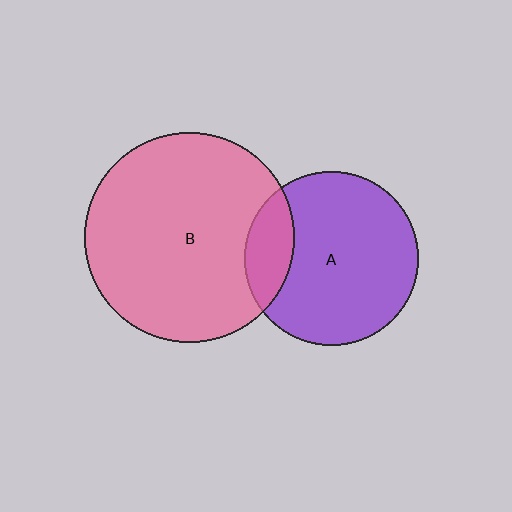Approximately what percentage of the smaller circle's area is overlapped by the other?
Approximately 20%.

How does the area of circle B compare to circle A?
Approximately 1.5 times.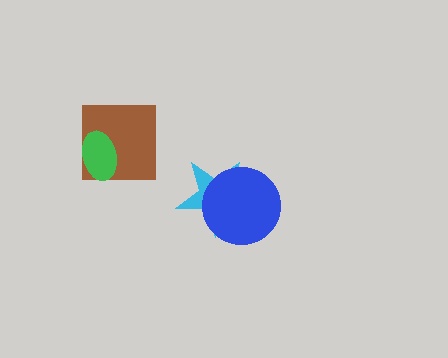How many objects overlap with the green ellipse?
1 object overlaps with the green ellipse.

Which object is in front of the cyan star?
The blue circle is in front of the cyan star.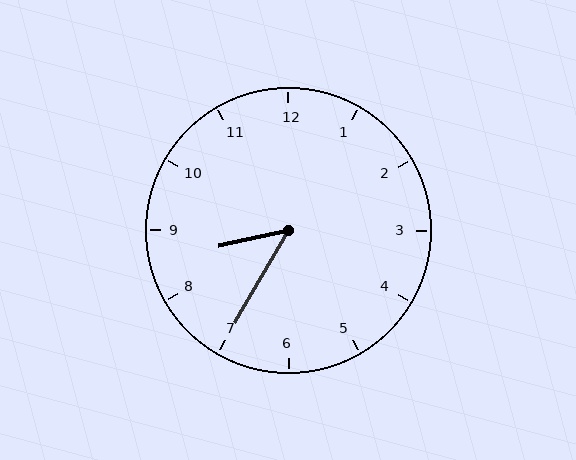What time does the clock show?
8:35.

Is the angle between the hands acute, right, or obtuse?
It is acute.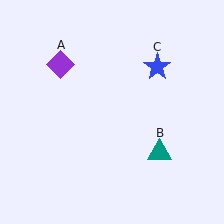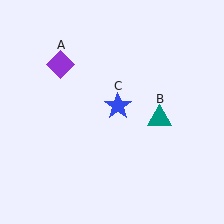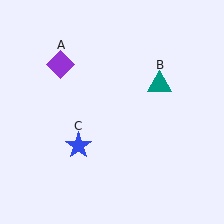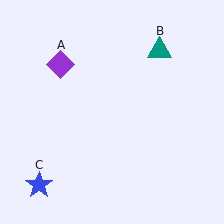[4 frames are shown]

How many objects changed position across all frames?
2 objects changed position: teal triangle (object B), blue star (object C).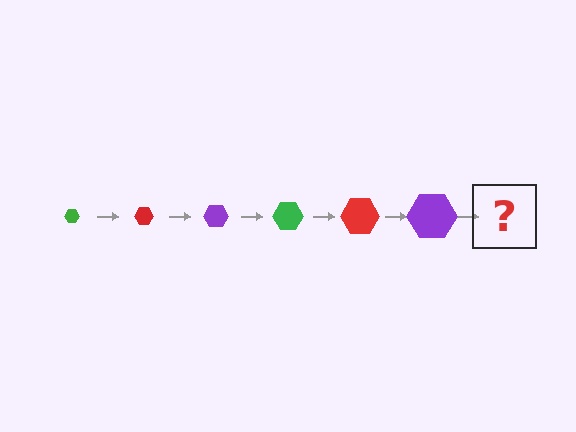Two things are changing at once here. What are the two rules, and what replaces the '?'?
The two rules are that the hexagon grows larger each step and the color cycles through green, red, and purple. The '?' should be a green hexagon, larger than the previous one.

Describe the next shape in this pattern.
It should be a green hexagon, larger than the previous one.